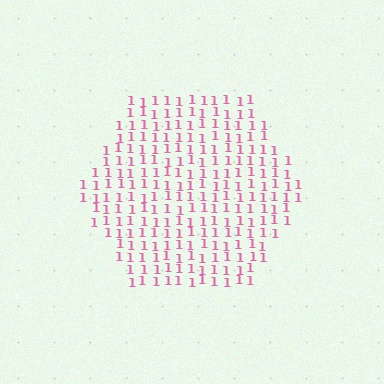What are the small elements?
The small elements are digit 1's.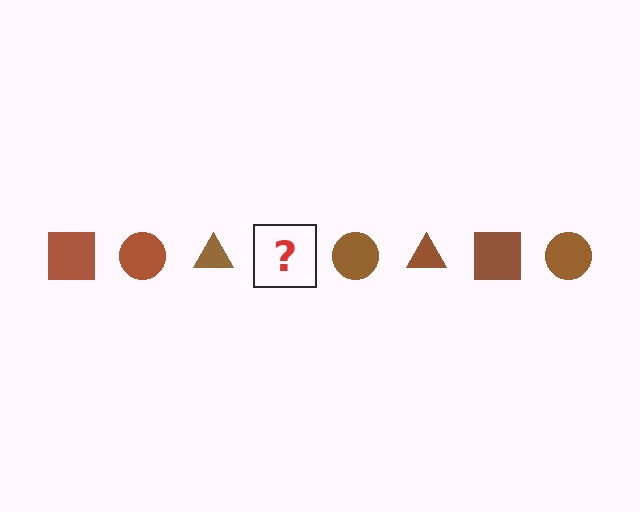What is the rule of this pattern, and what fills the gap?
The rule is that the pattern cycles through square, circle, triangle shapes in brown. The gap should be filled with a brown square.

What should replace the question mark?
The question mark should be replaced with a brown square.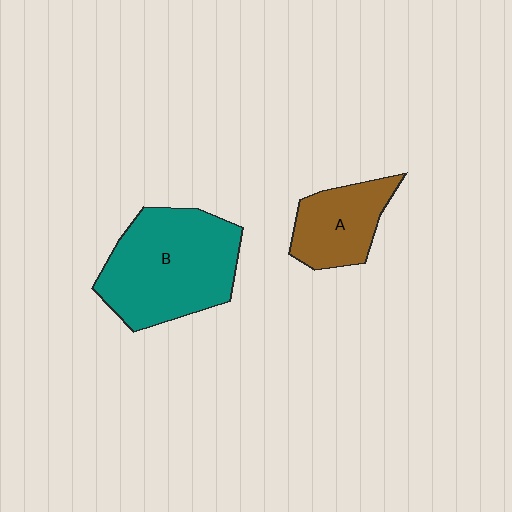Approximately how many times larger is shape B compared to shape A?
Approximately 1.9 times.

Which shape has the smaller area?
Shape A (brown).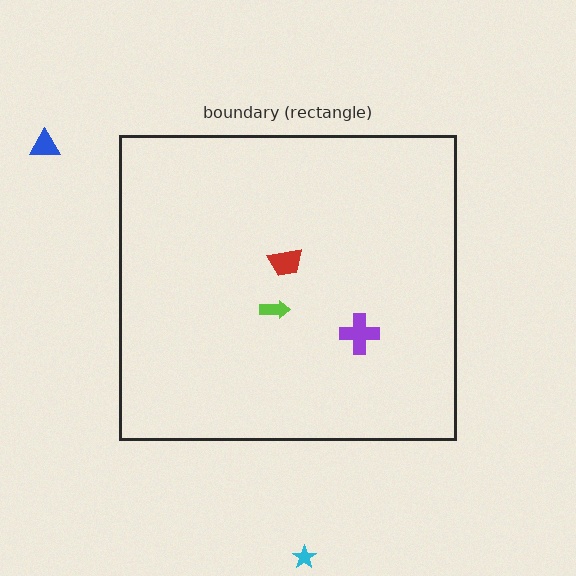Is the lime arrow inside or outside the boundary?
Inside.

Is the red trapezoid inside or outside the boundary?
Inside.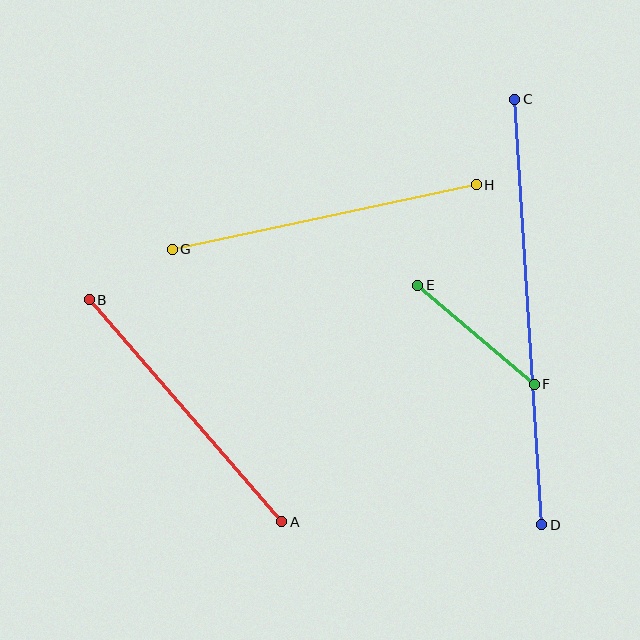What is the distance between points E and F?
The distance is approximately 153 pixels.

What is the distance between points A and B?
The distance is approximately 294 pixels.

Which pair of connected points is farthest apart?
Points C and D are farthest apart.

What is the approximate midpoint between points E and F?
The midpoint is at approximately (476, 335) pixels.